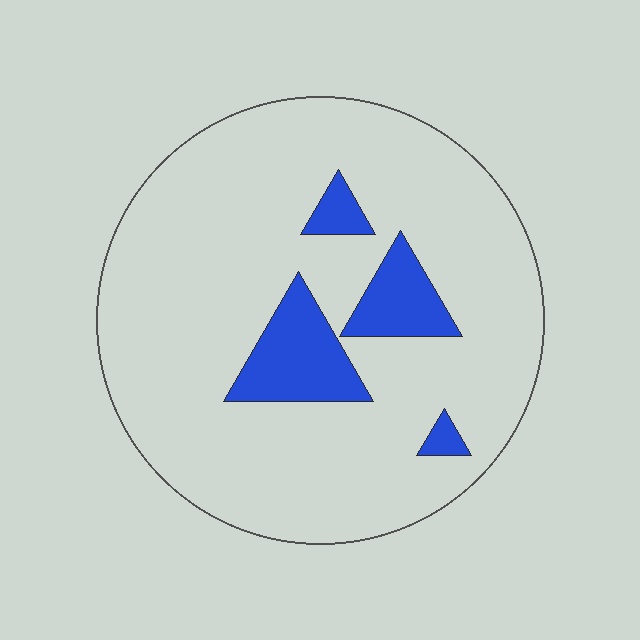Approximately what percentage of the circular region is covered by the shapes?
Approximately 15%.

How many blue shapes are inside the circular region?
4.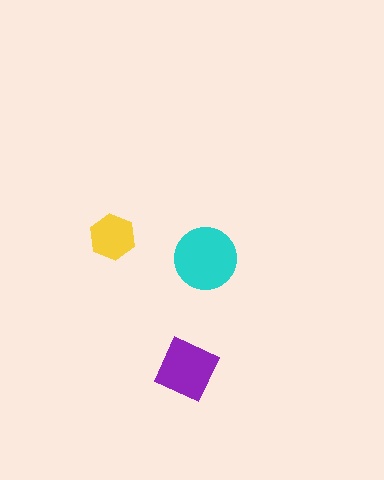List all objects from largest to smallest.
The cyan circle, the purple diamond, the yellow hexagon.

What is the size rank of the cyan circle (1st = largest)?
1st.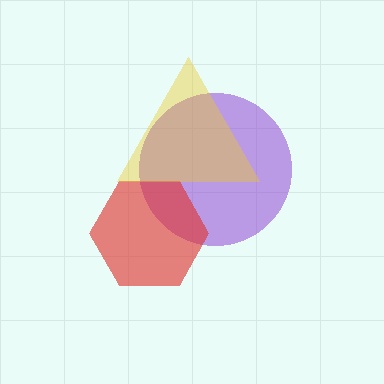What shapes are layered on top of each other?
The layered shapes are: a purple circle, a red hexagon, a yellow triangle.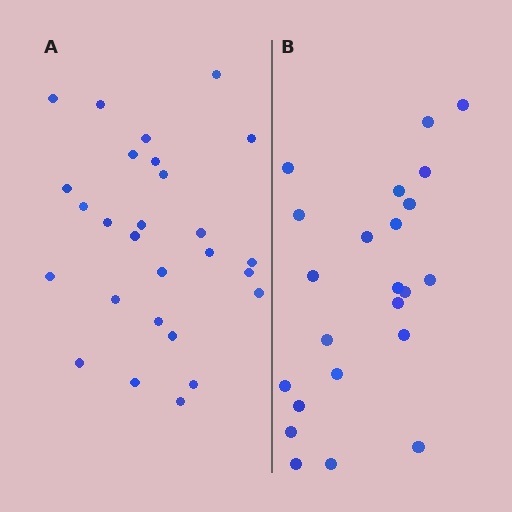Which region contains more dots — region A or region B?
Region A (the left region) has more dots.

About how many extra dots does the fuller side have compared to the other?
Region A has about 4 more dots than region B.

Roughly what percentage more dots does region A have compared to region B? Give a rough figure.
About 15% more.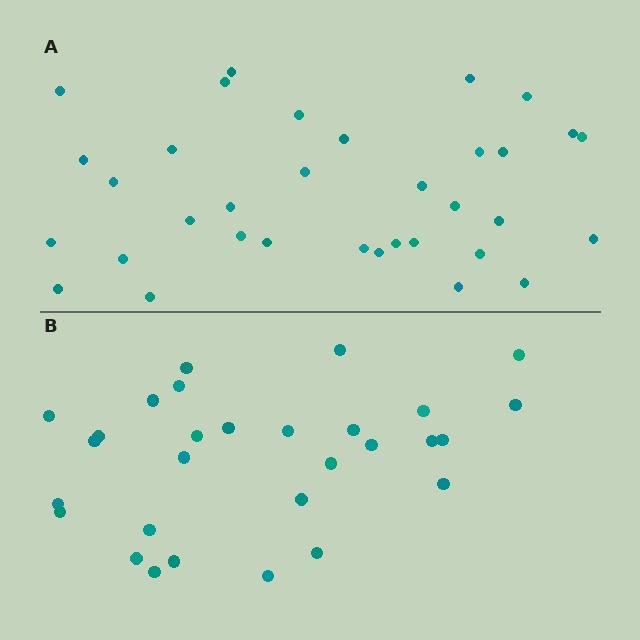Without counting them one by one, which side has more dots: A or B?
Region A (the top region) has more dots.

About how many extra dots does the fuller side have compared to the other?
Region A has about 5 more dots than region B.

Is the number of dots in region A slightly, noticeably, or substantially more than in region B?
Region A has only slightly more — the two regions are fairly close. The ratio is roughly 1.2 to 1.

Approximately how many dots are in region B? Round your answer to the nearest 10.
About 30 dots. (The exact count is 29, which rounds to 30.)